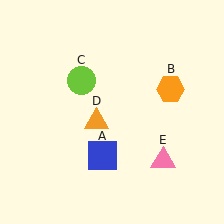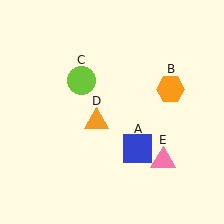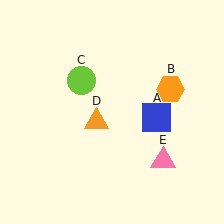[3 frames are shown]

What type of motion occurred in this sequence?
The blue square (object A) rotated counterclockwise around the center of the scene.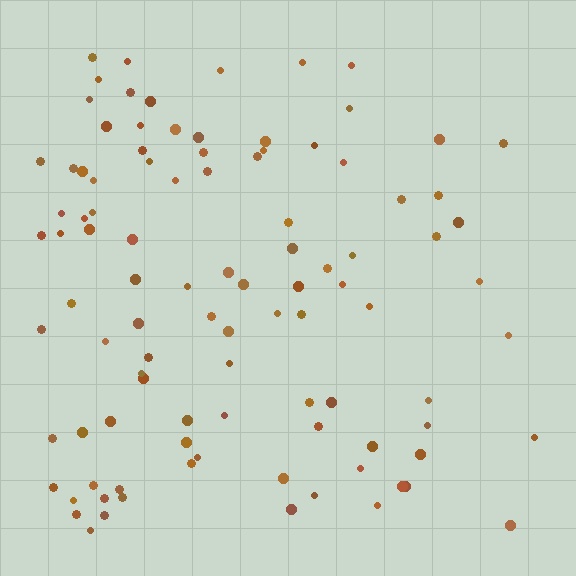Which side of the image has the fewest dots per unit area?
The right.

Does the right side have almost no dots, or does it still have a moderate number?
Still a moderate number, just noticeably fewer than the left.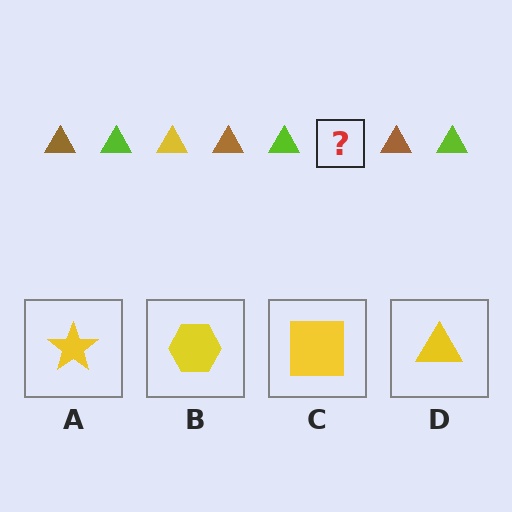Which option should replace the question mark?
Option D.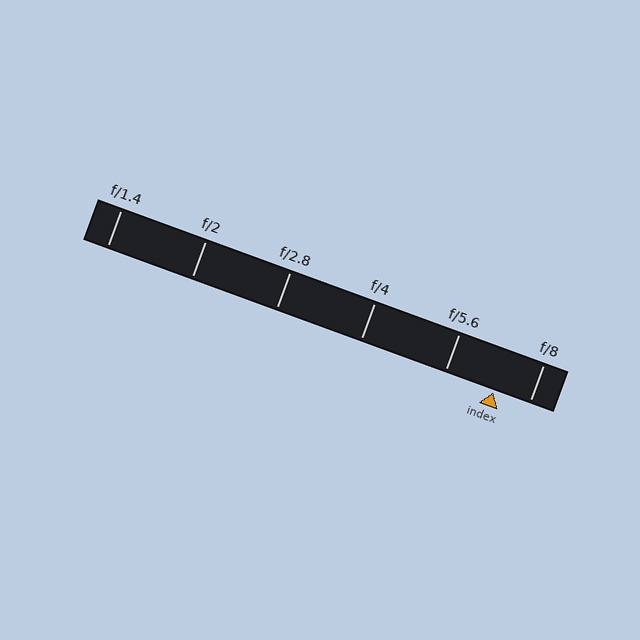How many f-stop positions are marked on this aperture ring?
There are 6 f-stop positions marked.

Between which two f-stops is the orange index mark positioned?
The index mark is between f/5.6 and f/8.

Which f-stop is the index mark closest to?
The index mark is closest to f/8.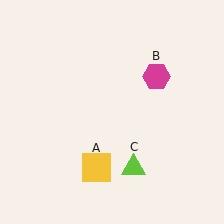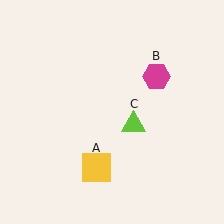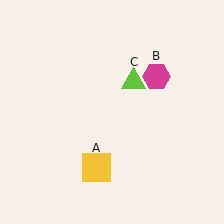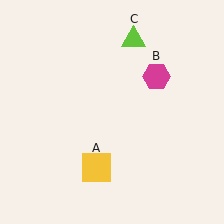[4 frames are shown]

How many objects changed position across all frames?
1 object changed position: lime triangle (object C).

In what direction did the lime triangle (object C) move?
The lime triangle (object C) moved up.